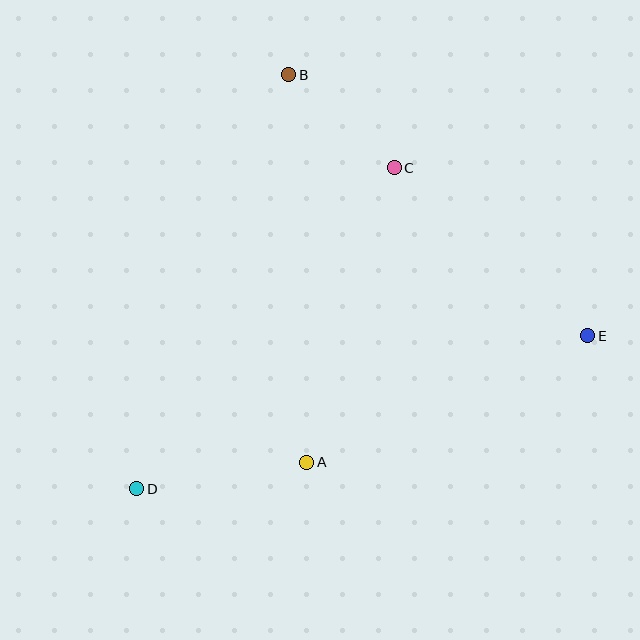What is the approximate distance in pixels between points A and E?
The distance between A and E is approximately 308 pixels.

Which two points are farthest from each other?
Points D and E are farthest from each other.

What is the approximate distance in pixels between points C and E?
The distance between C and E is approximately 256 pixels.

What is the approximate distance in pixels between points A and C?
The distance between A and C is approximately 307 pixels.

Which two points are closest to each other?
Points B and C are closest to each other.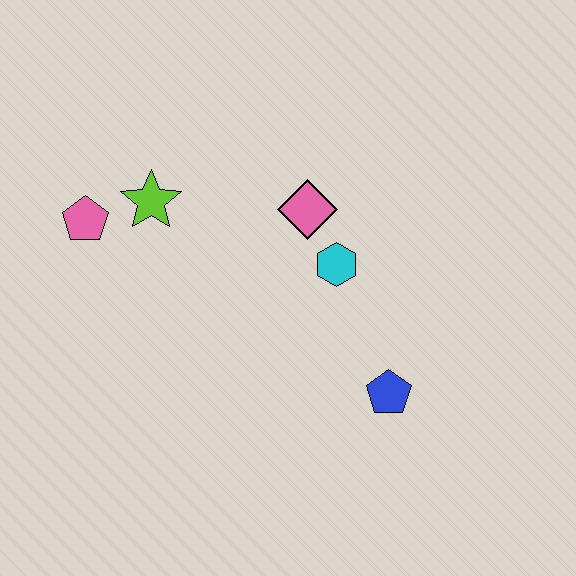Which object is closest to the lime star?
The pink pentagon is closest to the lime star.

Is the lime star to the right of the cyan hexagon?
No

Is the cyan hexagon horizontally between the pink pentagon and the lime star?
No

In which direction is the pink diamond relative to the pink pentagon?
The pink diamond is to the right of the pink pentagon.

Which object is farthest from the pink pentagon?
The blue pentagon is farthest from the pink pentagon.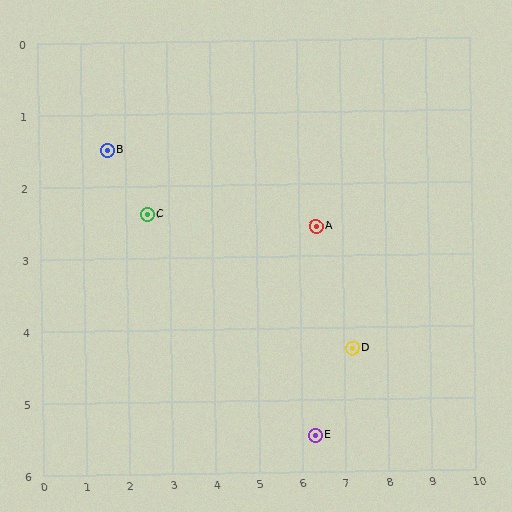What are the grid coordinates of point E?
Point E is at approximately (6.3, 5.5).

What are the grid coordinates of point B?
Point B is at approximately (1.6, 1.5).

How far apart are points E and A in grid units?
Points E and A are about 2.9 grid units apart.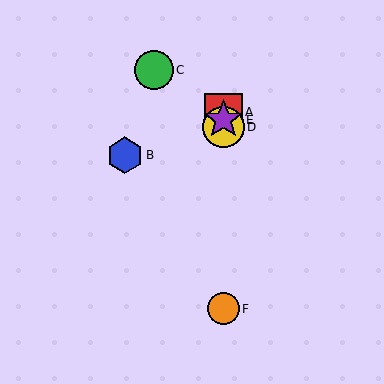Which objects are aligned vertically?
Objects A, D, E, F are aligned vertically.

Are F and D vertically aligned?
Yes, both are at x≈223.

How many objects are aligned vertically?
4 objects (A, D, E, F) are aligned vertically.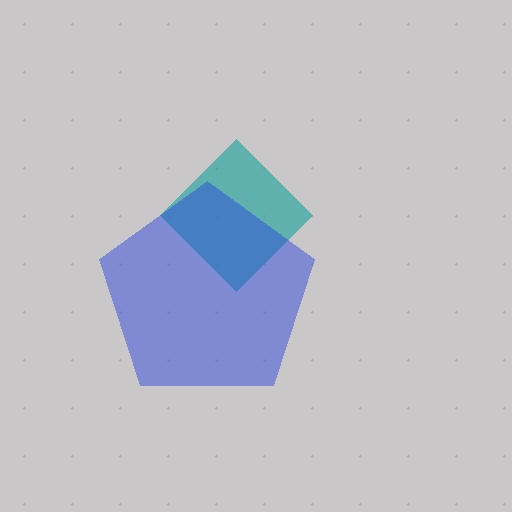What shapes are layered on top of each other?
The layered shapes are: a teal diamond, a blue pentagon.